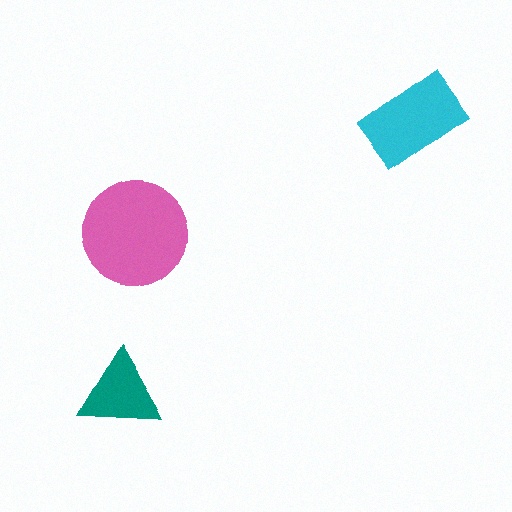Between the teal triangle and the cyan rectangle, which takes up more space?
The cyan rectangle.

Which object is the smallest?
The teal triangle.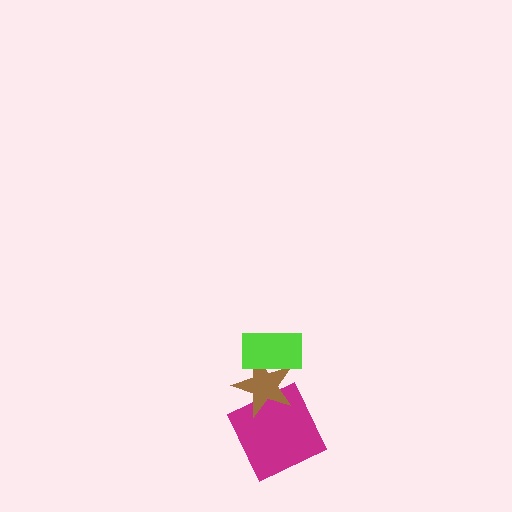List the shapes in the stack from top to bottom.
From top to bottom: the lime rectangle, the brown star, the magenta square.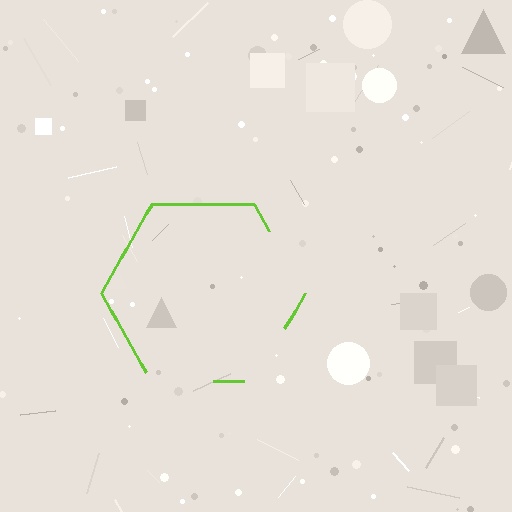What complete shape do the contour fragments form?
The contour fragments form a hexagon.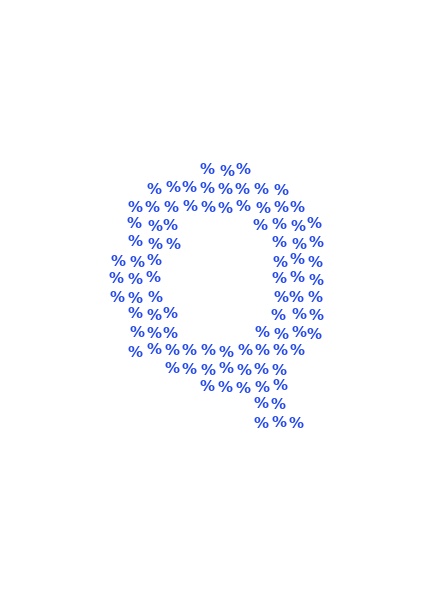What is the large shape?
The large shape is the letter Q.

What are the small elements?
The small elements are percent signs.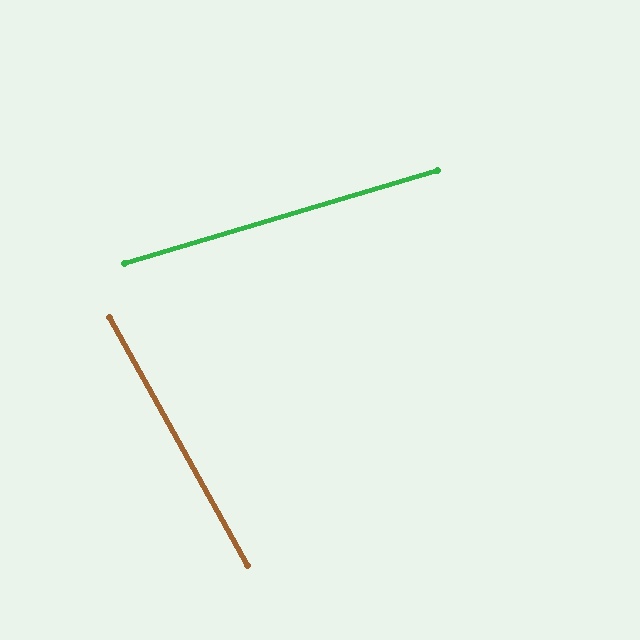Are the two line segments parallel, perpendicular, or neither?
Neither parallel nor perpendicular — they differ by about 77°.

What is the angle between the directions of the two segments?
Approximately 77 degrees.